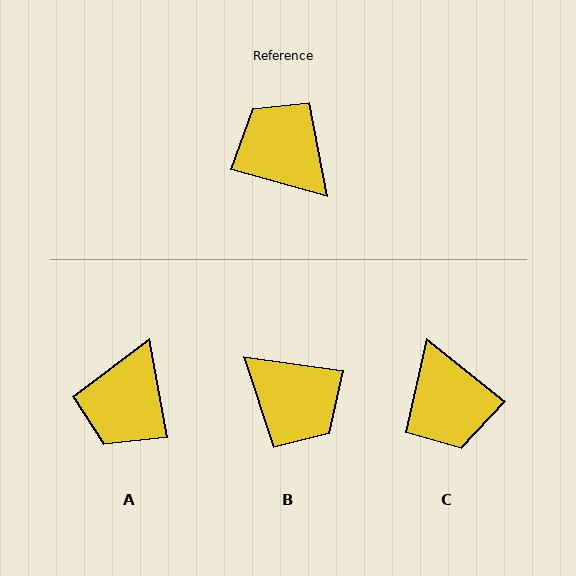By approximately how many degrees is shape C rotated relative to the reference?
Approximately 157 degrees counter-clockwise.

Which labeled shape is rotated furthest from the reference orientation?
B, about 173 degrees away.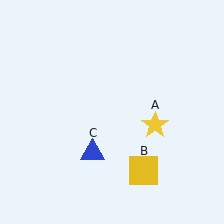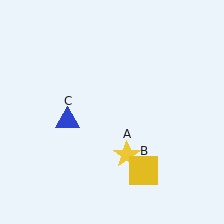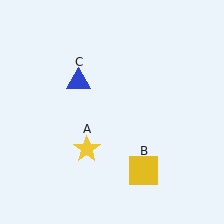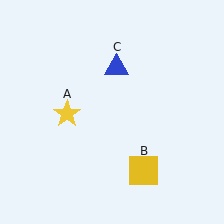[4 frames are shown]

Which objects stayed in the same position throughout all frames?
Yellow square (object B) remained stationary.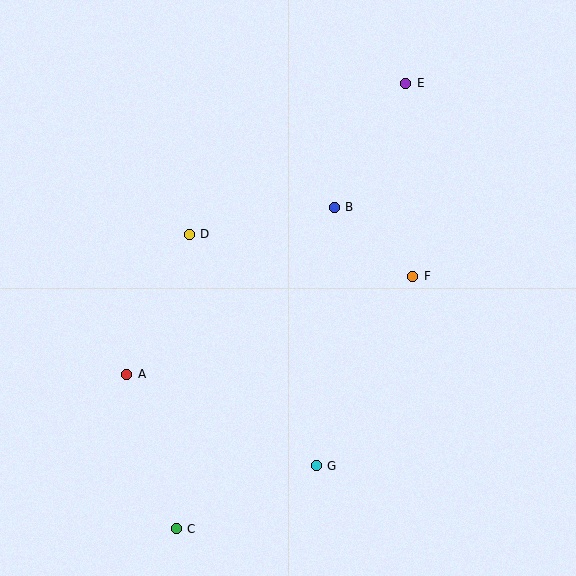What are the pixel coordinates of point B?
Point B is at (334, 207).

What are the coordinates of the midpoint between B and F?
The midpoint between B and F is at (373, 242).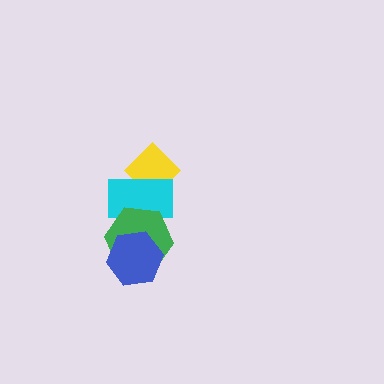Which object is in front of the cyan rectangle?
The green hexagon is in front of the cyan rectangle.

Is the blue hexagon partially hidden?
No, no other shape covers it.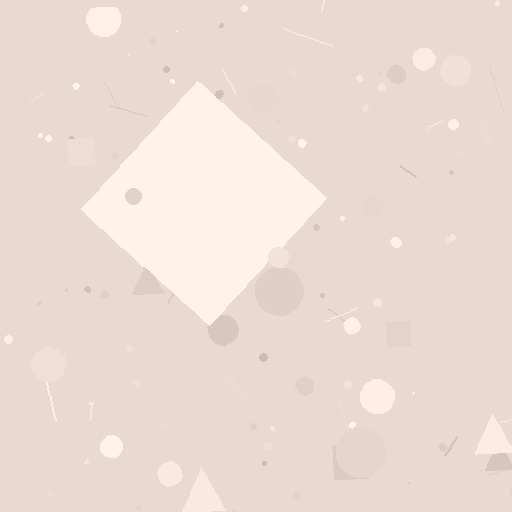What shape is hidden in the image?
A diamond is hidden in the image.